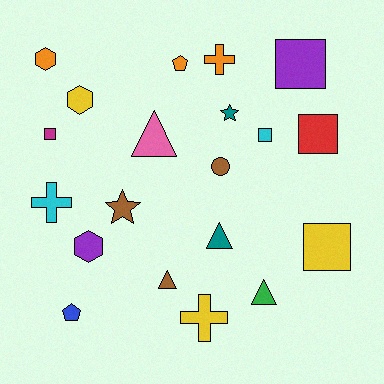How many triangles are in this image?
There are 4 triangles.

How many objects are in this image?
There are 20 objects.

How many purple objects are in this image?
There are 2 purple objects.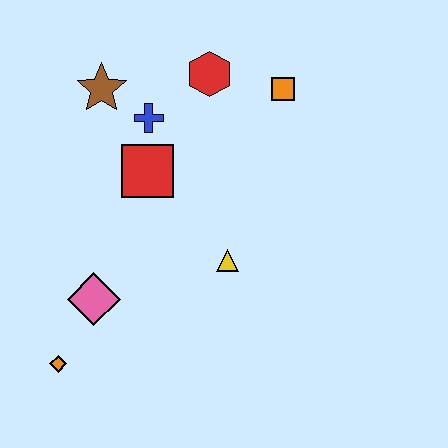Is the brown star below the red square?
No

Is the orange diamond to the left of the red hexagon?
Yes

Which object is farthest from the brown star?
The orange diamond is farthest from the brown star.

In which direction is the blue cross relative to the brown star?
The blue cross is to the right of the brown star.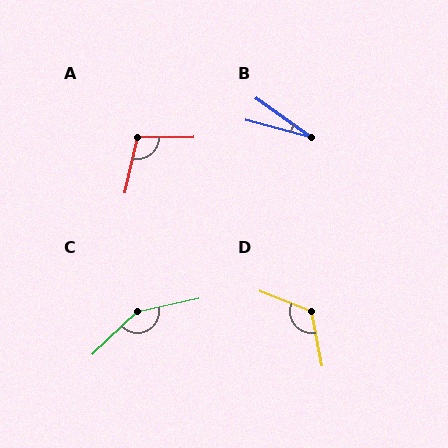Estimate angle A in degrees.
Approximately 103 degrees.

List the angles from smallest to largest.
B (21°), A (103°), D (123°), C (148°).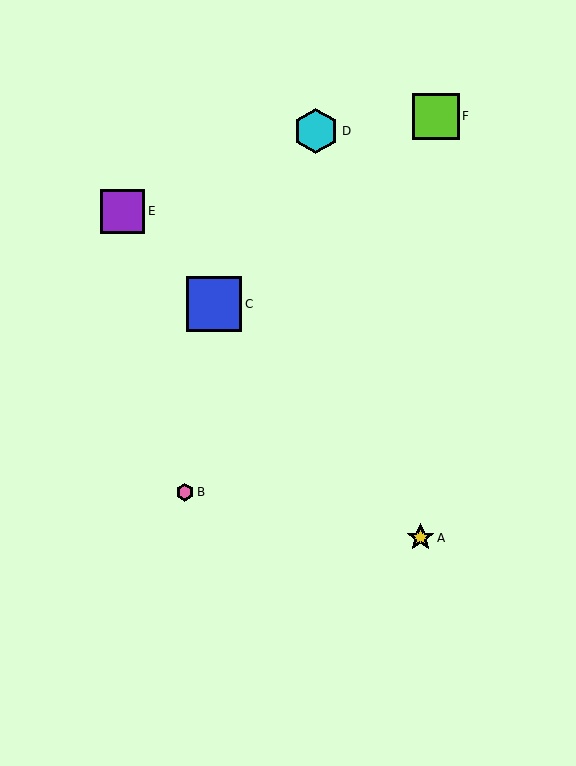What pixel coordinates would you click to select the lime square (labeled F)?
Click at (436, 116) to select the lime square F.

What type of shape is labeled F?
Shape F is a lime square.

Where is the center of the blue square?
The center of the blue square is at (214, 304).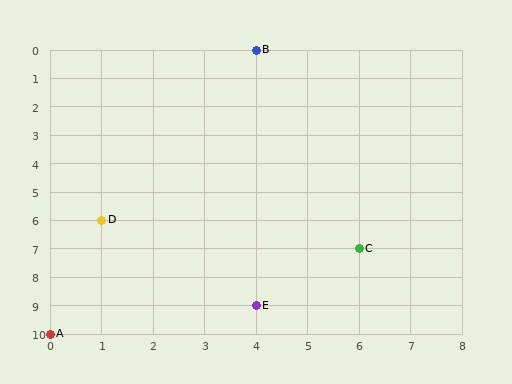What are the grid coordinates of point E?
Point E is at grid coordinates (4, 9).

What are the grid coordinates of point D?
Point D is at grid coordinates (1, 6).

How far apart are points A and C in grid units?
Points A and C are 6 columns and 3 rows apart (about 6.7 grid units diagonally).